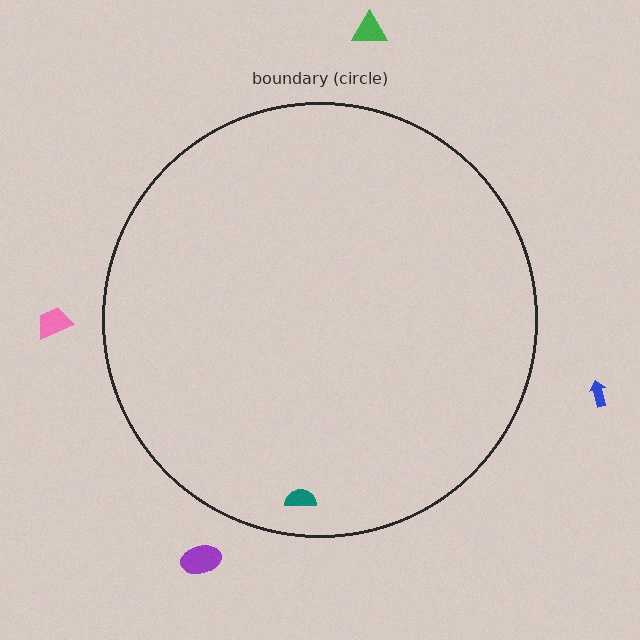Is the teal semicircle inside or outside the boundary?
Inside.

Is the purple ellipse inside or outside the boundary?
Outside.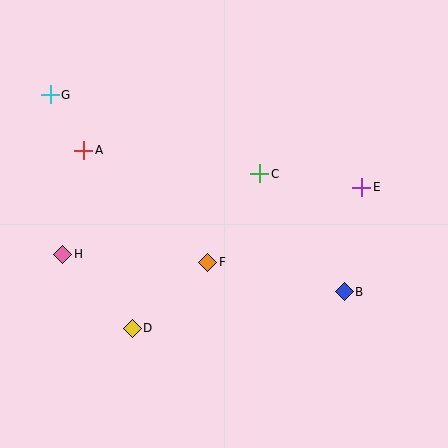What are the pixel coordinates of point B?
Point B is at (344, 292).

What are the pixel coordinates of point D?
Point D is at (132, 328).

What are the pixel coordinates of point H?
Point H is at (63, 254).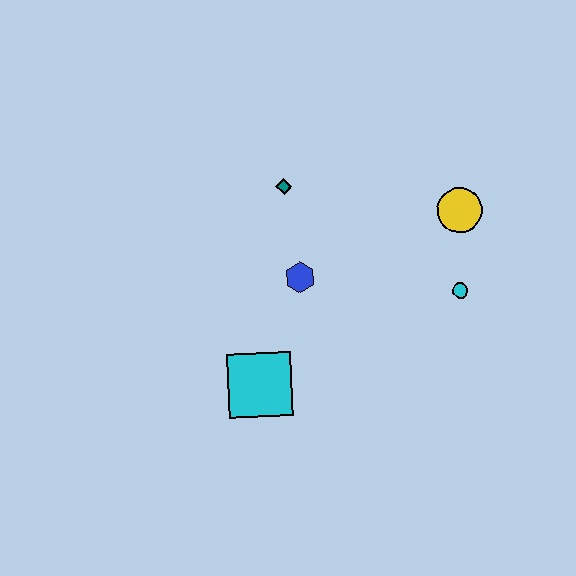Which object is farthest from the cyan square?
The yellow circle is farthest from the cyan square.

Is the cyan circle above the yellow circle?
No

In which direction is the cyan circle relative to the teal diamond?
The cyan circle is to the right of the teal diamond.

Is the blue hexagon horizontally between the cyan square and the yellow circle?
Yes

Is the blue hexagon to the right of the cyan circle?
No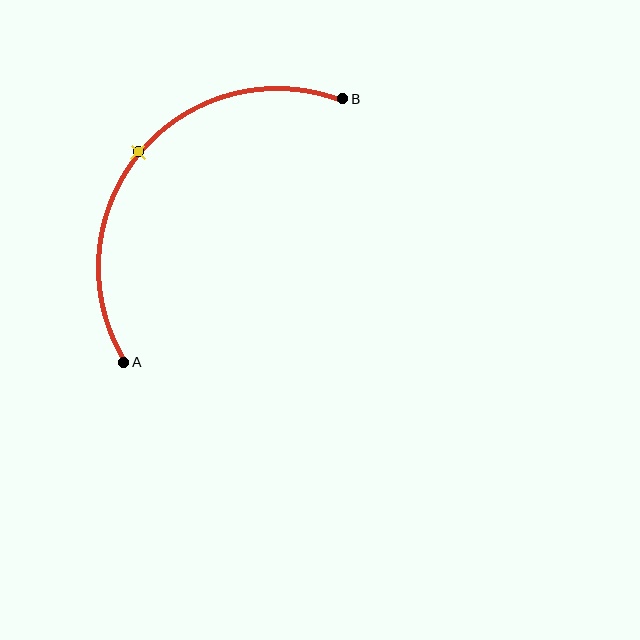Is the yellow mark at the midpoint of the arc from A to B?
Yes. The yellow mark lies on the arc at equal arc-length from both A and B — it is the arc midpoint.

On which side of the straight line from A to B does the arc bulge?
The arc bulges above and to the left of the straight line connecting A and B.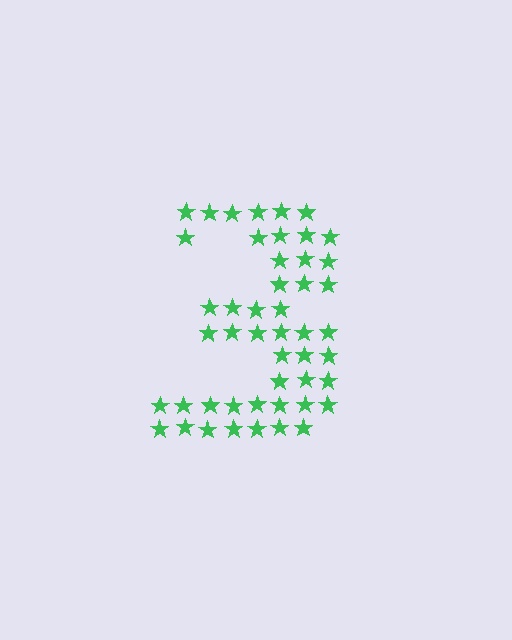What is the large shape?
The large shape is the digit 3.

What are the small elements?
The small elements are stars.